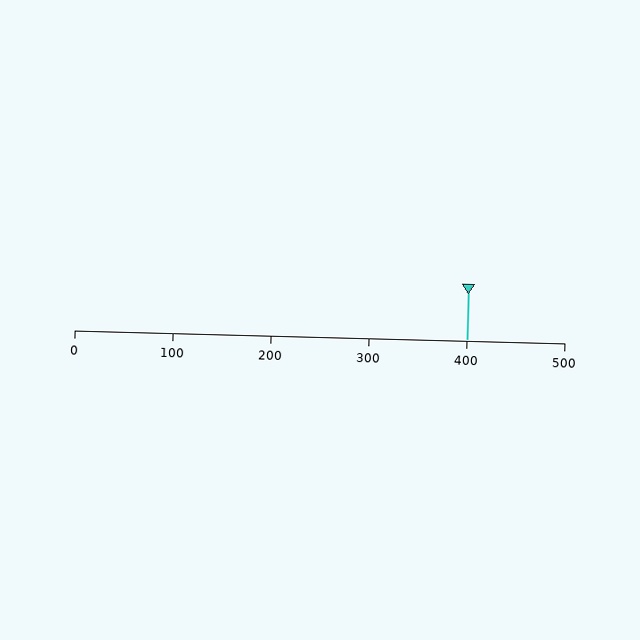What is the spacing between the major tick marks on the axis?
The major ticks are spaced 100 apart.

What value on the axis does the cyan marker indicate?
The marker indicates approximately 400.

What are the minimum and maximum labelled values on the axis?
The axis runs from 0 to 500.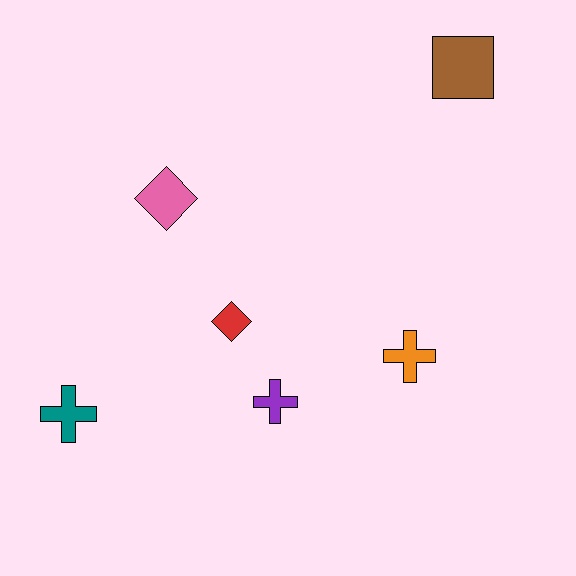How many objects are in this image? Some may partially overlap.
There are 6 objects.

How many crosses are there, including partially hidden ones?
There are 3 crosses.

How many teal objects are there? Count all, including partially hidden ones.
There is 1 teal object.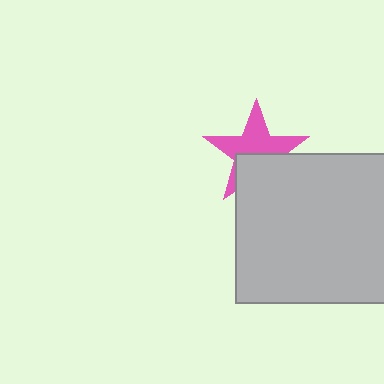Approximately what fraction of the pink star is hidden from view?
Roughly 39% of the pink star is hidden behind the light gray square.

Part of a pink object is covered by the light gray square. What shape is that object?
It is a star.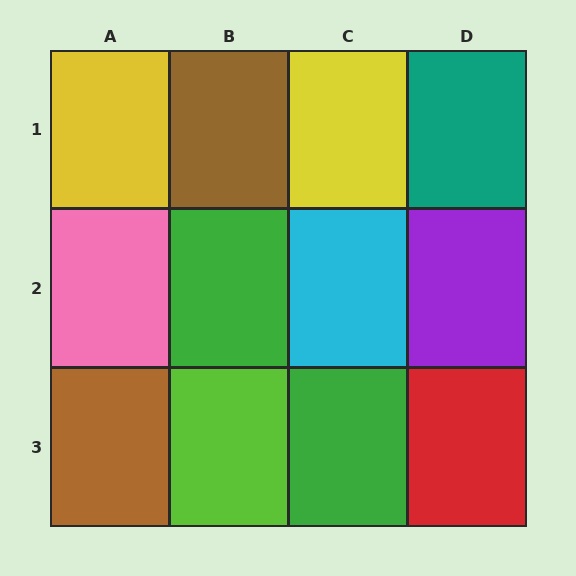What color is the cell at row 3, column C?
Green.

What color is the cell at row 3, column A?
Brown.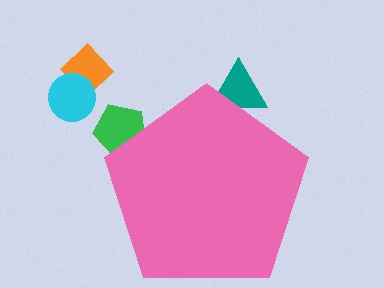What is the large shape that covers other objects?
A pink pentagon.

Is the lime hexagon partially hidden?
Yes, the lime hexagon is partially hidden behind the pink pentagon.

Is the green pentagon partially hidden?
Yes, the green pentagon is partially hidden behind the pink pentagon.